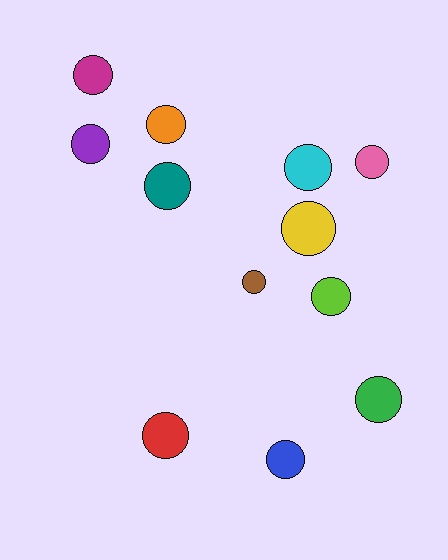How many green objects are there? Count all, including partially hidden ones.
There is 1 green object.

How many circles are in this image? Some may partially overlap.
There are 12 circles.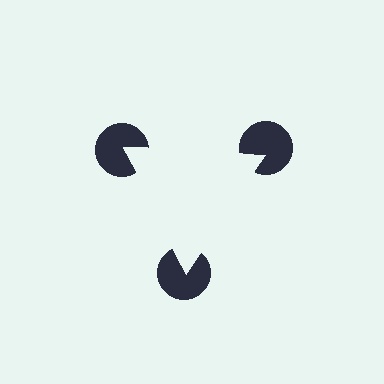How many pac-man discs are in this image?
There are 3 — one at each vertex of the illusory triangle.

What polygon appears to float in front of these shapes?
An illusory triangle — its edges are inferred from the aligned wedge cuts in the pac-man discs, not physically drawn.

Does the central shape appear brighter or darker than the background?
It typically appears slightly brighter than the background, even though no actual brightness change is drawn.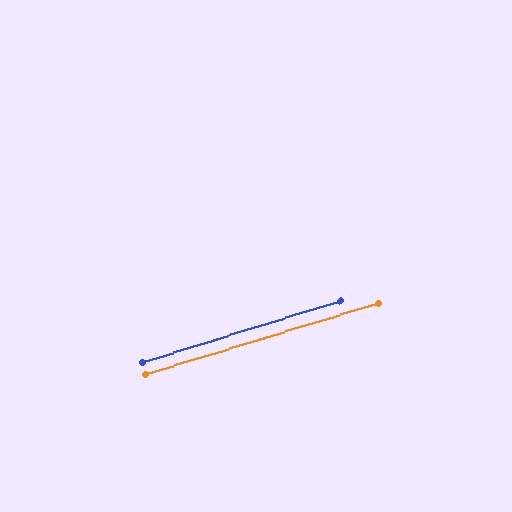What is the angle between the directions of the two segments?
Approximately 0 degrees.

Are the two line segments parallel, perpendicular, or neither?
Parallel — their directions differ by only 0.1°.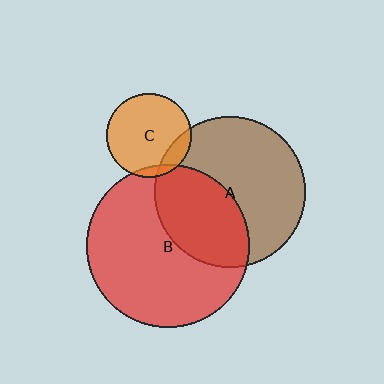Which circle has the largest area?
Circle B (red).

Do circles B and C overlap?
Yes.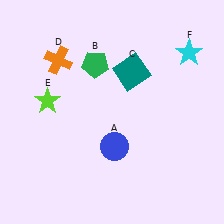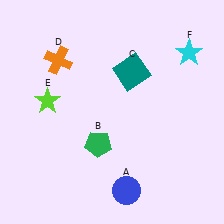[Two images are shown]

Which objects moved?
The objects that moved are: the blue circle (A), the green pentagon (B).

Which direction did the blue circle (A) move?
The blue circle (A) moved down.